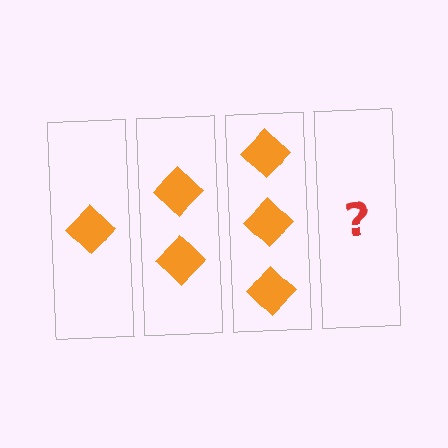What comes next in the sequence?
The next element should be 4 diamonds.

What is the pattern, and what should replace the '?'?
The pattern is that each step adds one more diamond. The '?' should be 4 diamonds.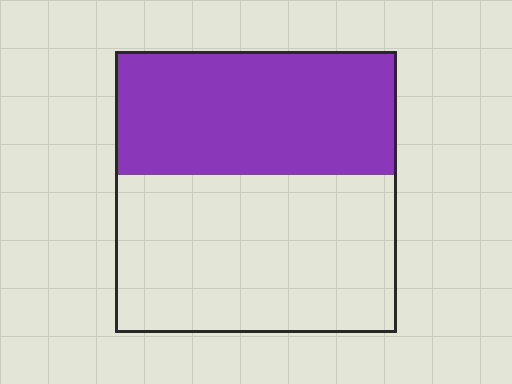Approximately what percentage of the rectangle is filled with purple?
Approximately 45%.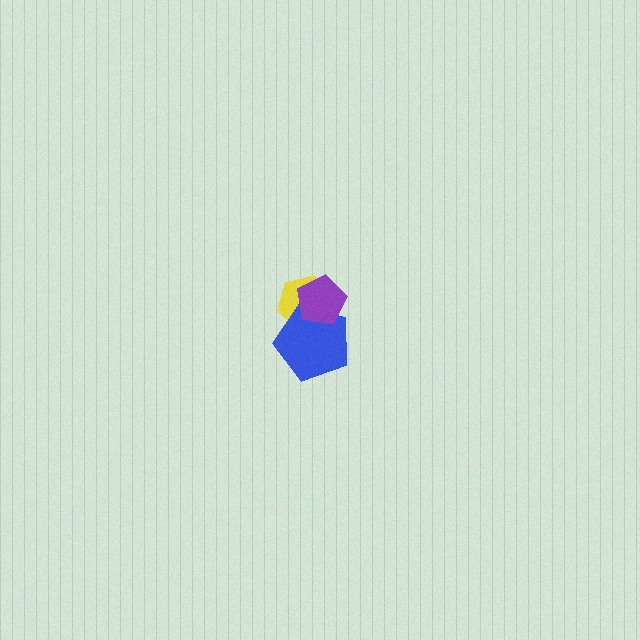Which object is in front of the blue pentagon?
The purple pentagon is in front of the blue pentagon.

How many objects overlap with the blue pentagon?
2 objects overlap with the blue pentagon.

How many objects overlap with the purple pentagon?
2 objects overlap with the purple pentagon.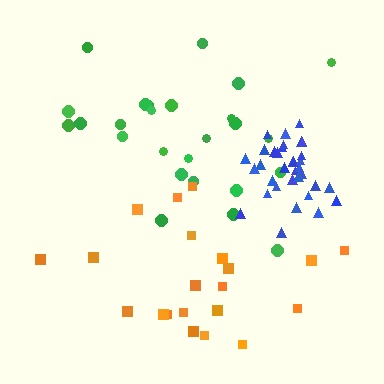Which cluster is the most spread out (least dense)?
Orange.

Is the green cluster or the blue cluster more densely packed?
Blue.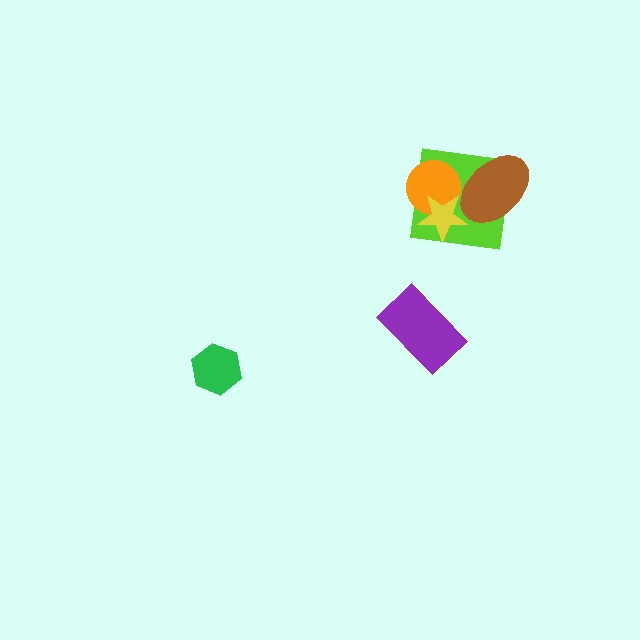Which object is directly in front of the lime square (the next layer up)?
The orange circle is directly in front of the lime square.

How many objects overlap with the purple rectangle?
0 objects overlap with the purple rectangle.